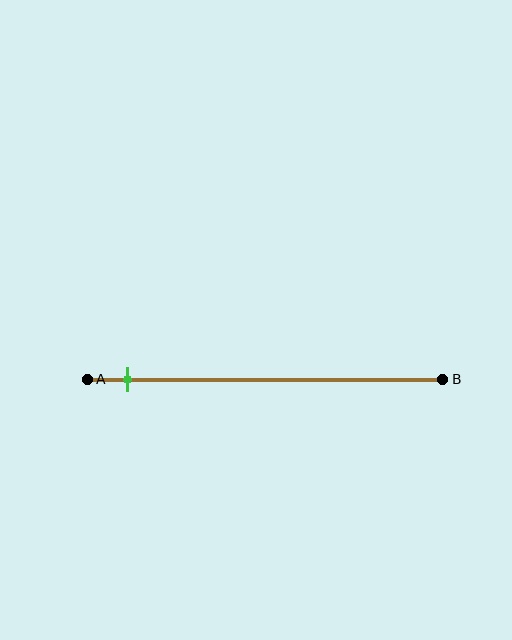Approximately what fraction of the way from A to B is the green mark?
The green mark is approximately 10% of the way from A to B.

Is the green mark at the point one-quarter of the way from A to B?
No, the mark is at about 10% from A, not at the 25% one-quarter point.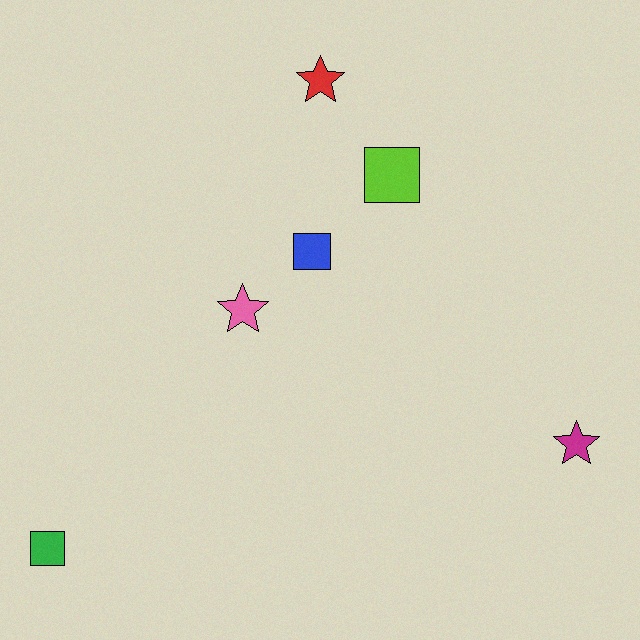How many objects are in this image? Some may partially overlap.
There are 6 objects.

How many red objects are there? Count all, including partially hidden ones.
There is 1 red object.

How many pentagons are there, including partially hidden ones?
There are no pentagons.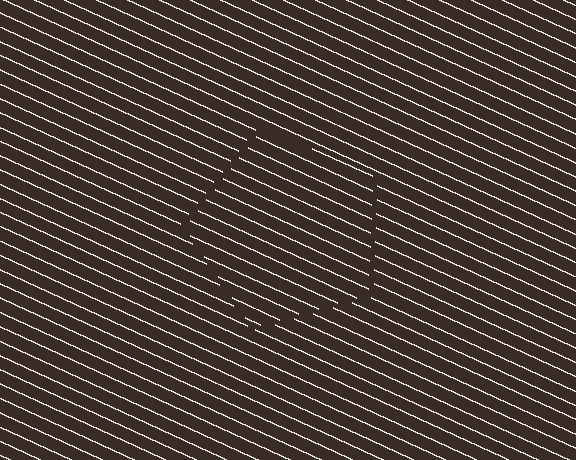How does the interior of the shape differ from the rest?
The interior of the shape contains the same grating, shifted by half a period — the contour is defined by the phase discontinuity where line-ends from the inner and outer gratings abut.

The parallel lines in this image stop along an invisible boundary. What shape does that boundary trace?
An illusory pentagon. The interior of the shape contains the same grating, shifted by half a period — the contour is defined by the phase discontinuity where line-ends from the inner and outer gratings abut.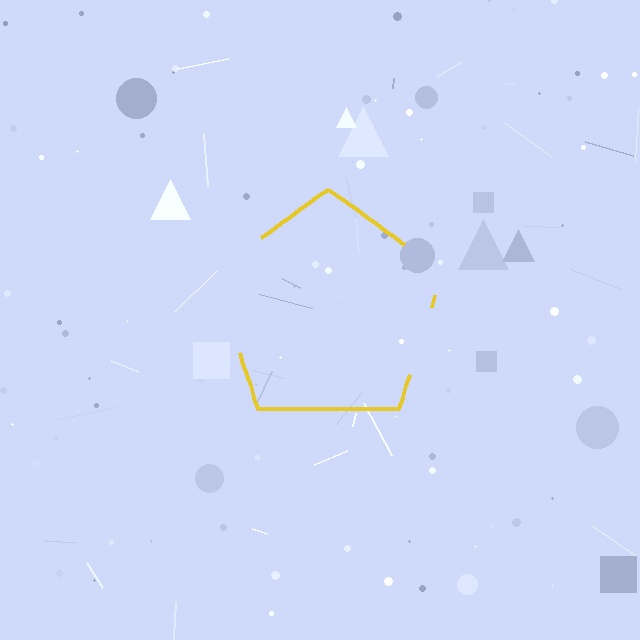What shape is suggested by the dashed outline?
The dashed outline suggests a pentagon.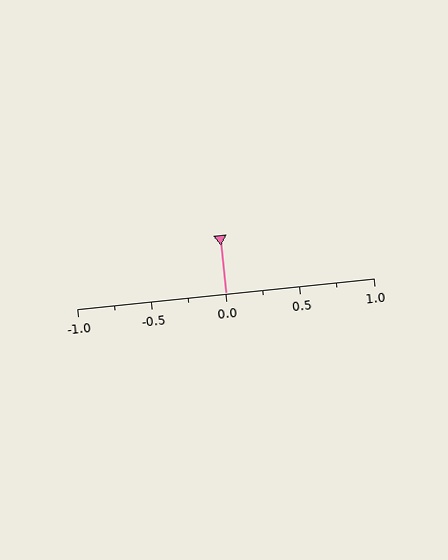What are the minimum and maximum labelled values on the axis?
The axis runs from -1.0 to 1.0.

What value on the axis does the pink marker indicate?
The marker indicates approximately 0.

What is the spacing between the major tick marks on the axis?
The major ticks are spaced 0.5 apart.